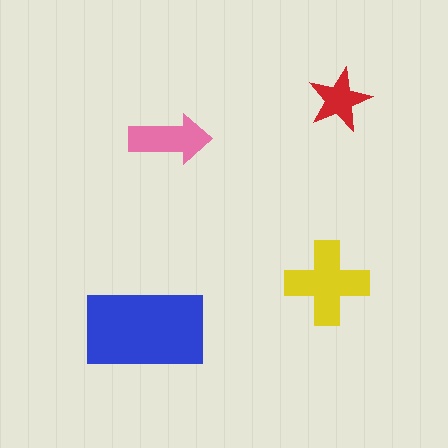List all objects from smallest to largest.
The red star, the pink arrow, the yellow cross, the blue rectangle.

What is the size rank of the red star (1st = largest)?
4th.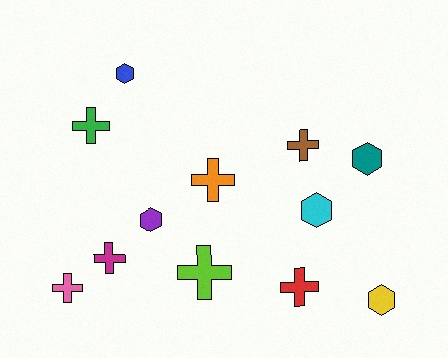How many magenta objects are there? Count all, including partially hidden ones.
There is 1 magenta object.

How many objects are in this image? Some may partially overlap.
There are 12 objects.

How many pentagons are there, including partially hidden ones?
There are no pentagons.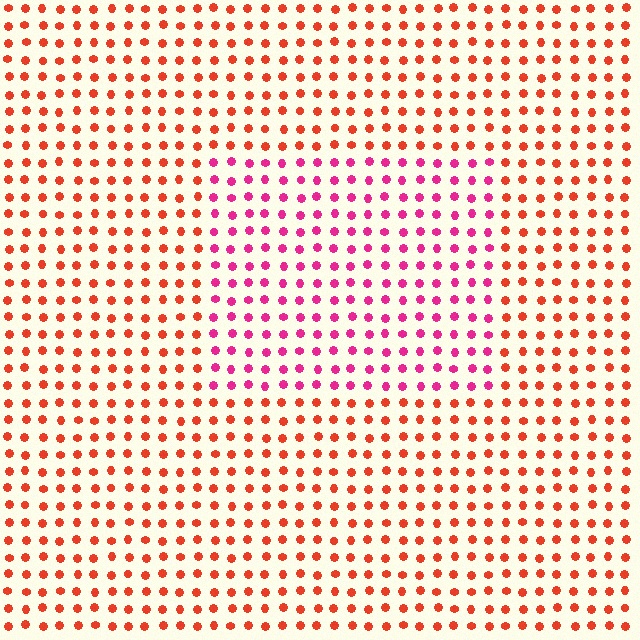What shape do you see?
I see a rectangle.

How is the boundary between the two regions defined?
The boundary is defined purely by a slight shift in hue (about 41 degrees). Spacing, size, and orientation are identical on both sides.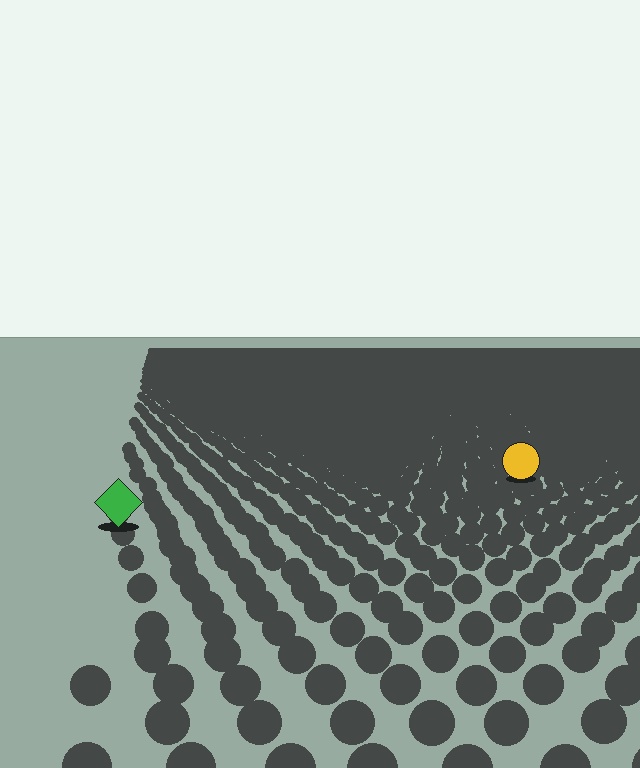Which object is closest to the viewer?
The green diamond is closest. The texture marks near it are larger and more spread out.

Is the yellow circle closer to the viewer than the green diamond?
No. The green diamond is closer — you can tell from the texture gradient: the ground texture is coarser near it.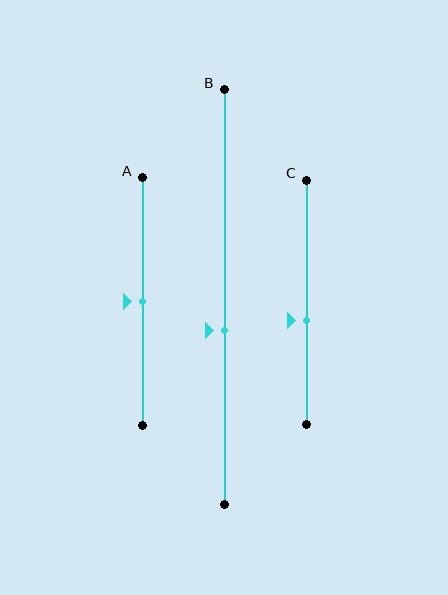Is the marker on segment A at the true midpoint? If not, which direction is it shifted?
Yes, the marker on segment A is at the true midpoint.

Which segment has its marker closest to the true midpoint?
Segment A has its marker closest to the true midpoint.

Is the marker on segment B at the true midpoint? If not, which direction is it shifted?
No, the marker on segment B is shifted downward by about 8% of the segment length.